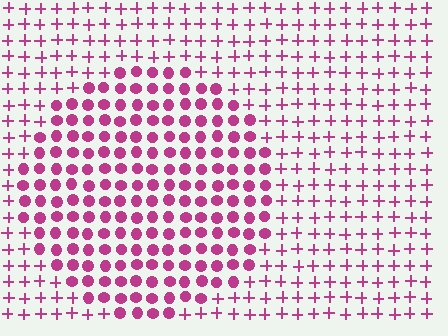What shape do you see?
I see a circle.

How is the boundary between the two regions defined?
The boundary is defined by a change in element shape: circles inside vs. plus signs outside. All elements share the same color and spacing.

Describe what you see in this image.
The image is filled with small magenta elements arranged in a uniform grid. A circle-shaped region contains circles, while the surrounding area contains plus signs. The boundary is defined purely by the change in element shape.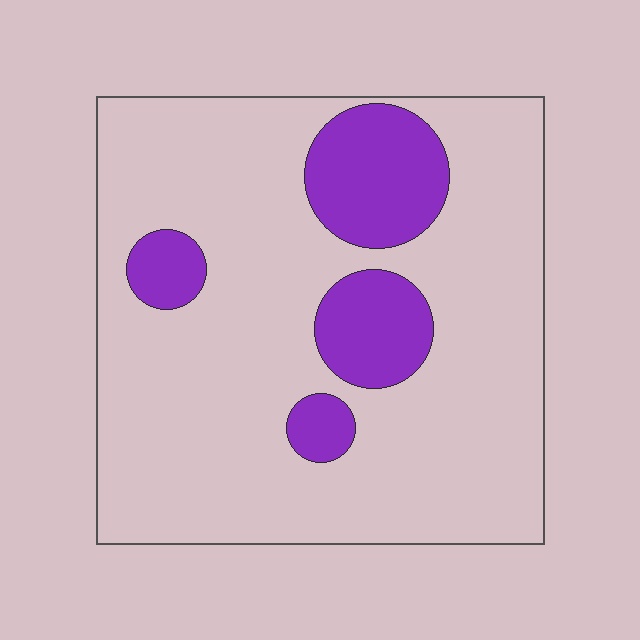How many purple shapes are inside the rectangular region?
4.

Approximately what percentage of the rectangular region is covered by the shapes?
Approximately 20%.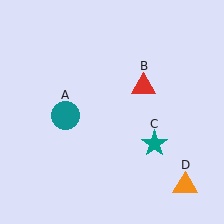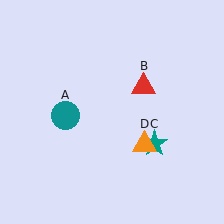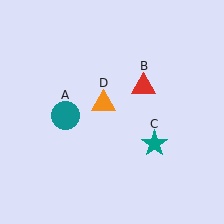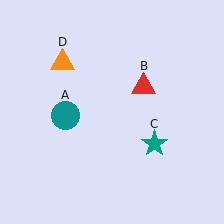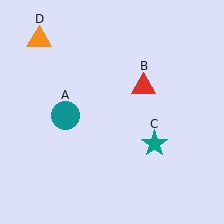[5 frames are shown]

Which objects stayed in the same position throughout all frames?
Teal circle (object A) and red triangle (object B) and teal star (object C) remained stationary.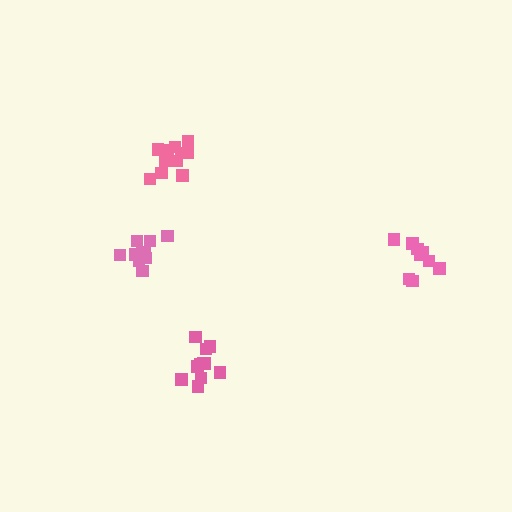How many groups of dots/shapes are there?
There are 4 groups.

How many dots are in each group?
Group 1: 10 dots, Group 2: 12 dots, Group 3: 11 dots, Group 4: 9 dots (42 total).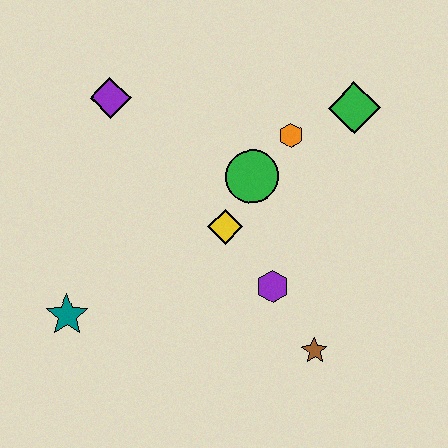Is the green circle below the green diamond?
Yes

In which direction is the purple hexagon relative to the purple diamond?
The purple hexagon is below the purple diamond.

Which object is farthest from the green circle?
The teal star is farthest from the green circle.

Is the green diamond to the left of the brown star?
No